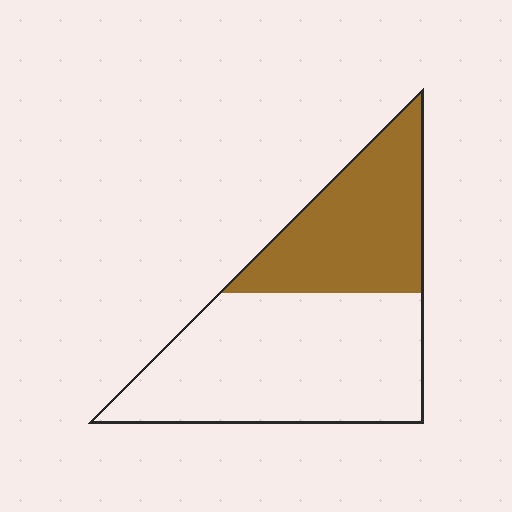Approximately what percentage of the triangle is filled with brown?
Approximately 35%.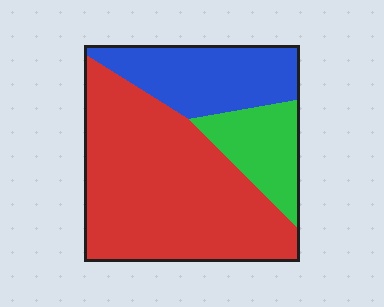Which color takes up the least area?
Green, at roughly 15%.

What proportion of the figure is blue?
Blue takes up less than a quarter of the figure.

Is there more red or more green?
Red.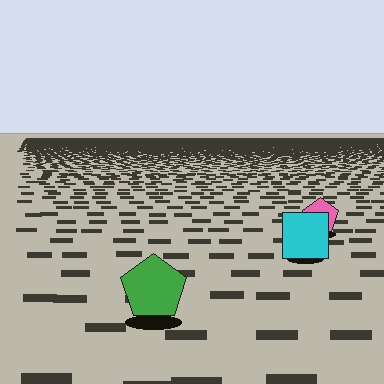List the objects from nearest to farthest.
From nearest to farthest: the green pentagon, the cyan square, the pink pentagon.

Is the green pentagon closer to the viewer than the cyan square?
Yes. The green pentagon is closer — you can tell from the texture gradient: the ground texture is coarser near it.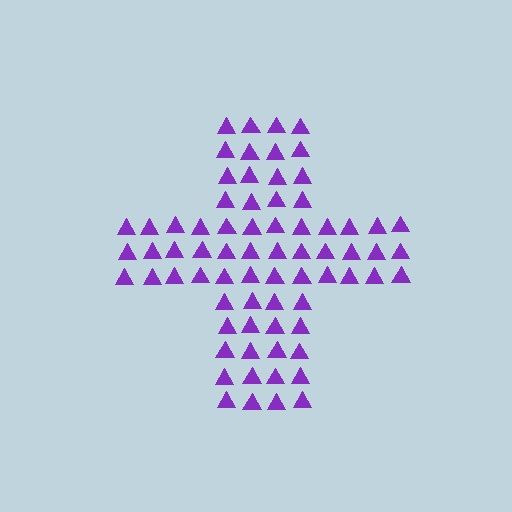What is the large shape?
The large shape is a cross.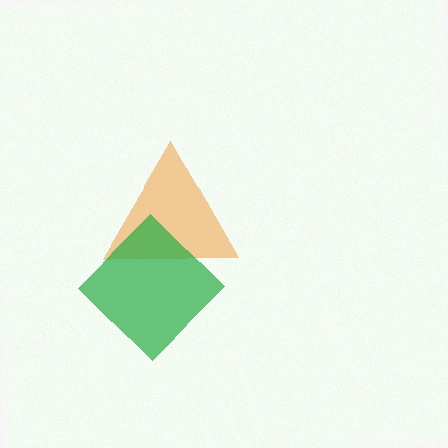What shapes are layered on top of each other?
The layered shapes are: an orange triangle, a green diamond.